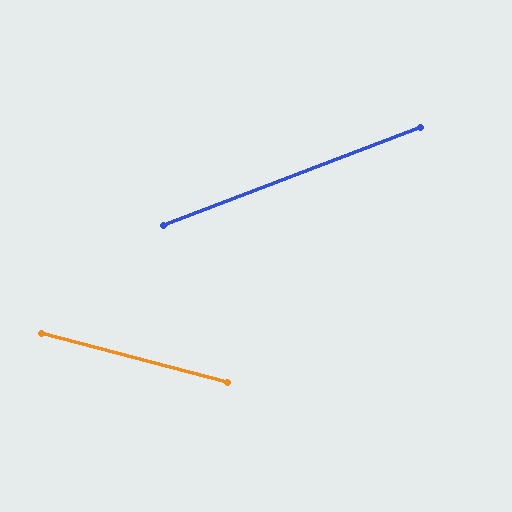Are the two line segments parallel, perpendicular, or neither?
Neither parallel nor perpendicular — they differ by about 36°.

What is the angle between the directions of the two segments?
Approximately 36 degrees.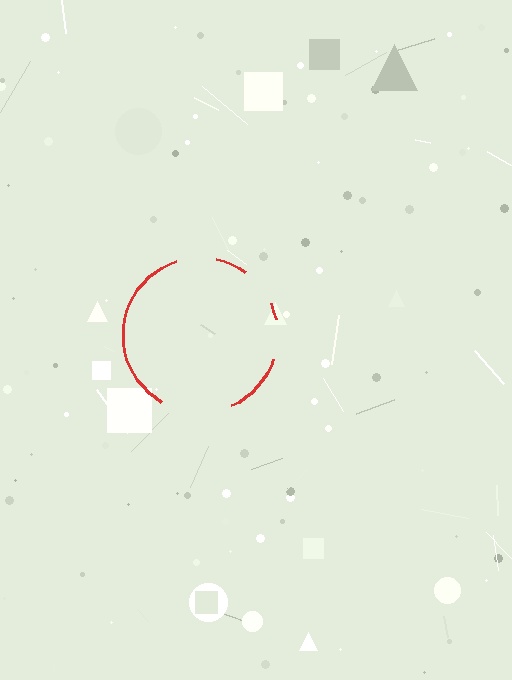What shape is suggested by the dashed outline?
The dashed outline suggests a circle.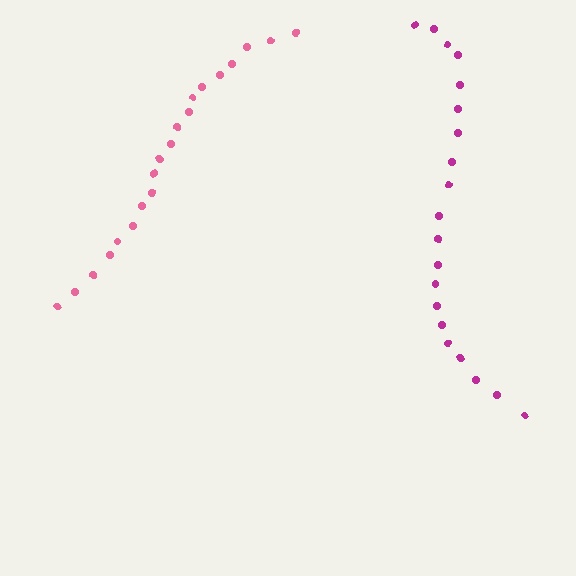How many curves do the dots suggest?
There are 2 distinct paths.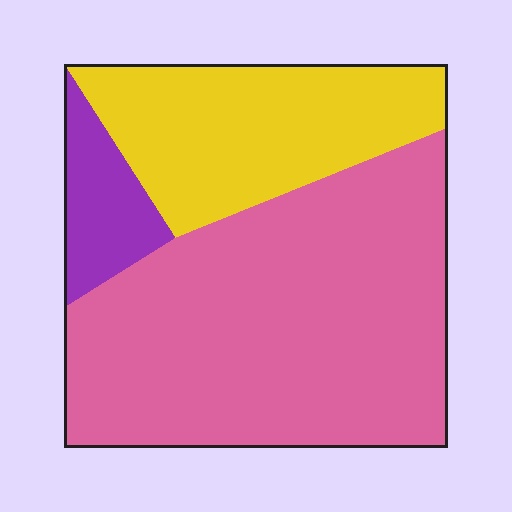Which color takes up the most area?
Pink, at roughly 60%.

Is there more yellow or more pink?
Pink.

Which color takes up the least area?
Purple, at roughly 10%.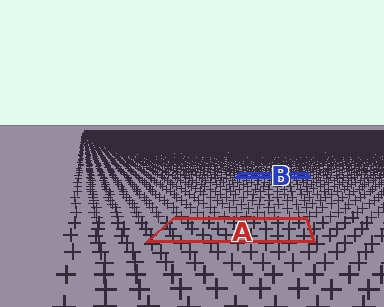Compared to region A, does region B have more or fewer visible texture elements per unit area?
Region B has more texture elements per unit area — they are packed more densely because it is farther away.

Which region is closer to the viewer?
Region A is closer. The texture elements there are larger and more spread out.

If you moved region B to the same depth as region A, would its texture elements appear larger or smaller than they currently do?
They would appear larger. At a closer depth, the same texture elements are projected at a bigger on-screen size.